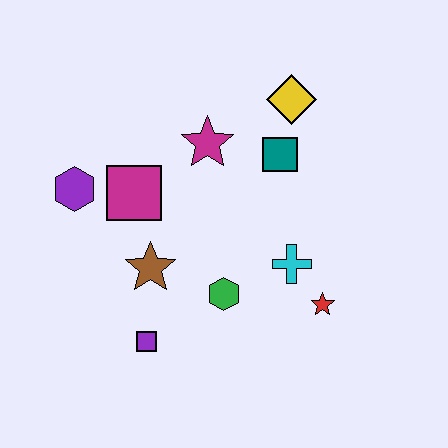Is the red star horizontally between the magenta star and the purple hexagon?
No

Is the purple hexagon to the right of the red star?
No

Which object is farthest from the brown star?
The yellow diamond is farthest from the brown star.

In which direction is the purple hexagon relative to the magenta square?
The purple hexagon is to the left of the magenta square.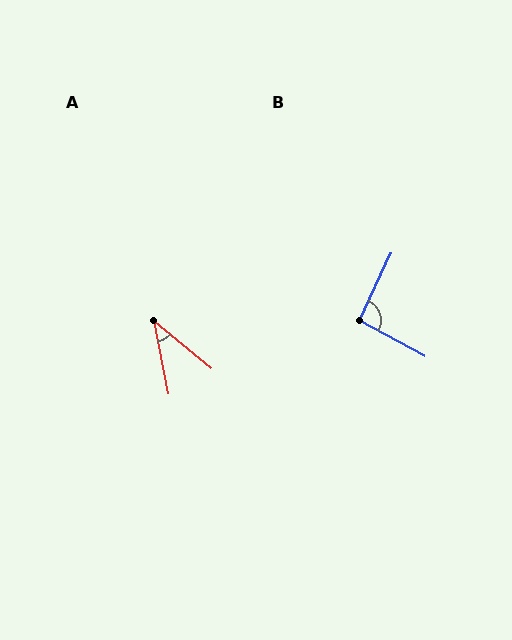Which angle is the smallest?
A, at approximately 40 degrees.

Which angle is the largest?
B, at approximately 93 degrees.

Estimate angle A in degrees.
Approximately 40 degrees.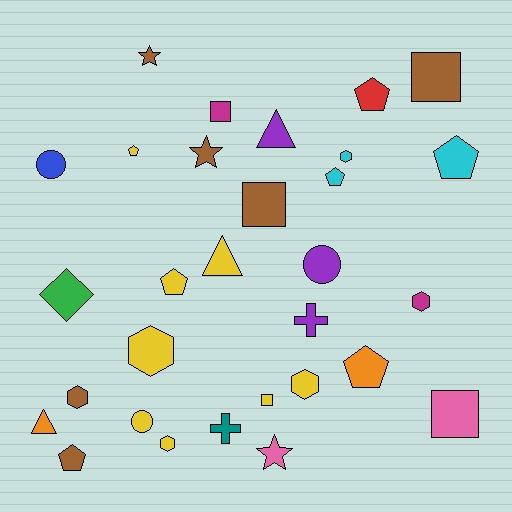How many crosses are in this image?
There are 2 crosses.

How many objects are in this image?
There are 30 objects.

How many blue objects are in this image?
There is 1 blue object.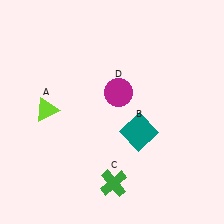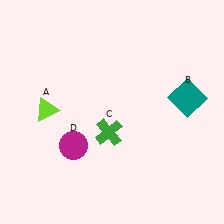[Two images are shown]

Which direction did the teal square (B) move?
The teal square (B) moved right.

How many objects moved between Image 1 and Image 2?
3 objects moved between the two images.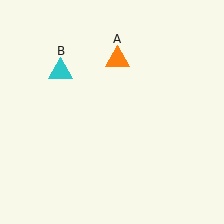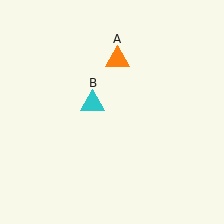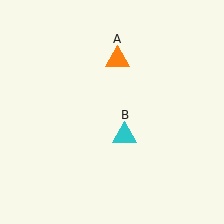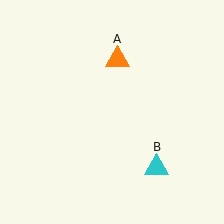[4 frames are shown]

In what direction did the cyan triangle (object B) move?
The cyan triangle (object B) moved down and to the right.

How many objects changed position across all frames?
1 object changed position: cyan triangle (object B).